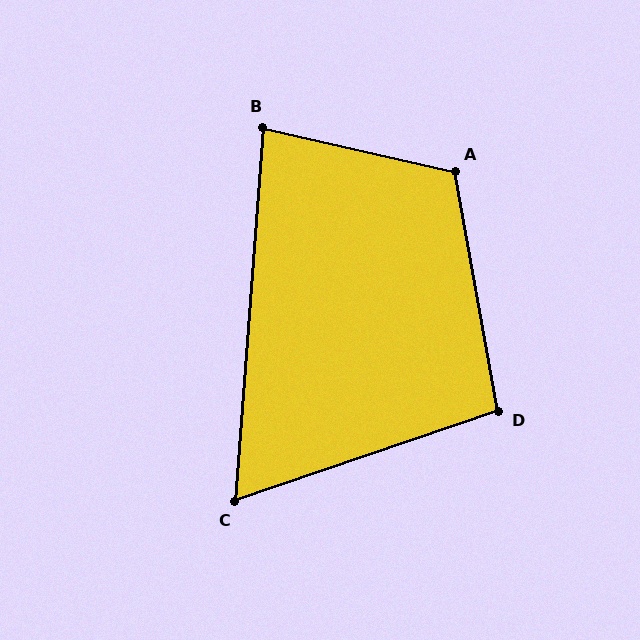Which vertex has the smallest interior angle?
C, at approximately 67 degrees.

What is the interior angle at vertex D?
Approximately 98 degrees (obtuse).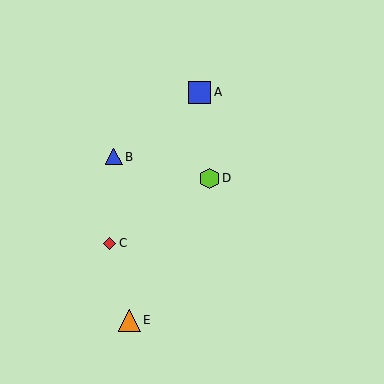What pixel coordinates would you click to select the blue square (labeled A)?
Click at (200, 92) to select the blue square A.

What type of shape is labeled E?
Shape E is an orange triangle.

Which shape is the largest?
The blue square (labeled A) is the largest.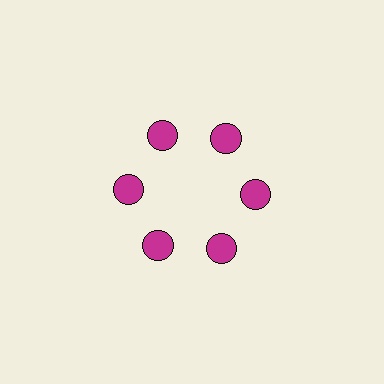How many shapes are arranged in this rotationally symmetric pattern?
There are 6 shapes, arranged in 6 groups of 1.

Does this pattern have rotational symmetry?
Yes, this pattern has 6-fold rotational symmetry. It looks the same after rotating 60 degrees around the center.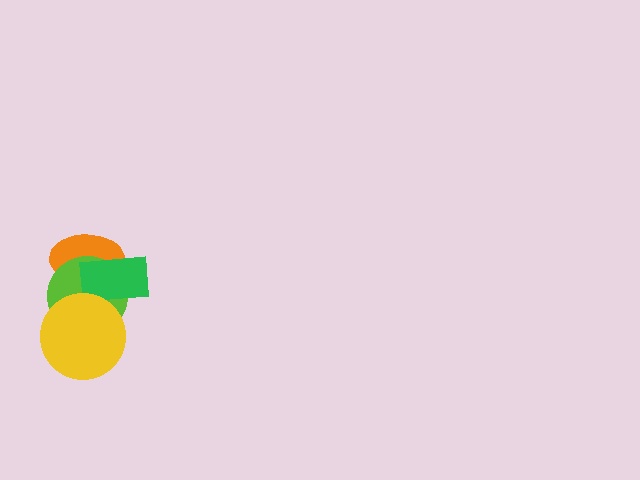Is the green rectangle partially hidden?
Yes, it is partially covered by another shape.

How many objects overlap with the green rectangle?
3 objects overlap with the green rectangle.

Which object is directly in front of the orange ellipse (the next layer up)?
The lime circle is directly in front of the orange ellipse.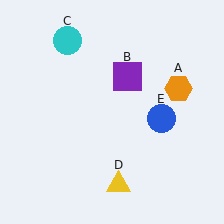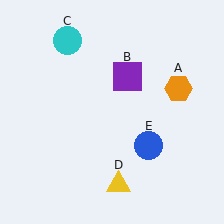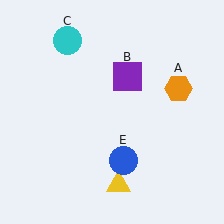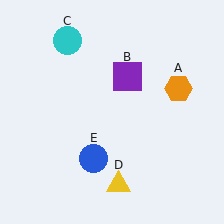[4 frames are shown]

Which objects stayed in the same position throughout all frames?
Orange hexagon (object A) and purple square (object B) and cyan circle (object C) and yellow triangle (object D) remained stationary.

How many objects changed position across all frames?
1 object changed position: blue circle (object E).